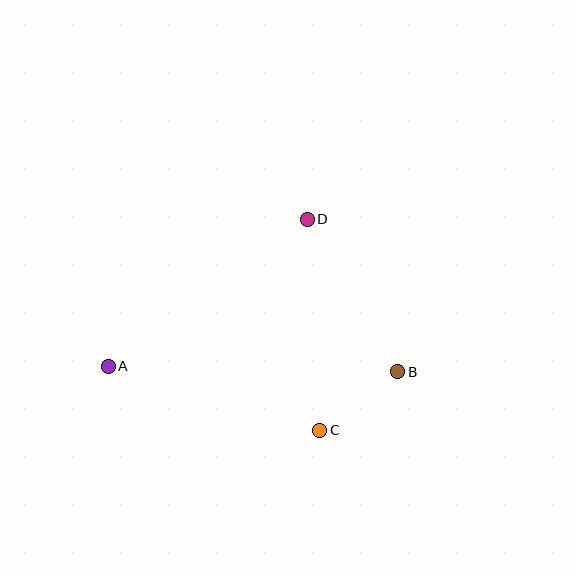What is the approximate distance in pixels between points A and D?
The distance between A and D is approximately 247 pixels.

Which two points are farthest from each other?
Points A and B are farthest from each other.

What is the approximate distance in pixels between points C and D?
The distance between C and D is approximately 212 pixels.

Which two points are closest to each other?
Points B and C are closest to each other.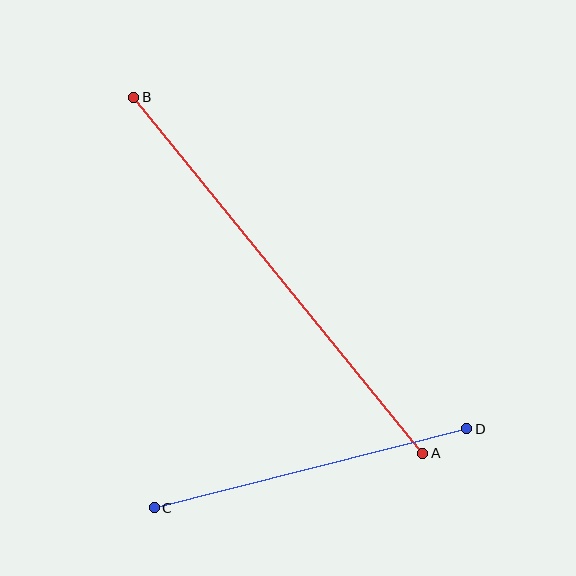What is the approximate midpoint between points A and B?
The midpoint is at approximately (278, 275) pixels.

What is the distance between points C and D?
The distance is approximately 323 pixels.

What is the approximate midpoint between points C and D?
The midpoint is at approximately (310, 468) pixels.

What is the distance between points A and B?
The distance is approximately 459 pixels.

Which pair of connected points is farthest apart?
Points A and B are farthest apart.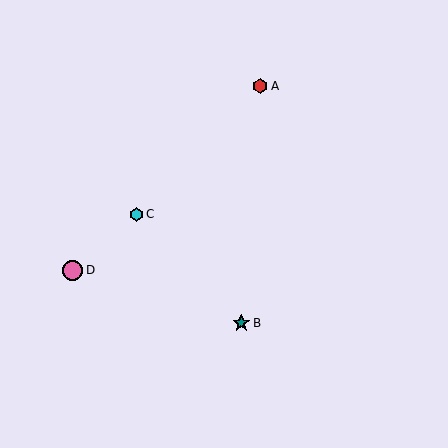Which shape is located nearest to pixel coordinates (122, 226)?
The cyan hexagon (labeled C) at (136, 214) is nearest to that location.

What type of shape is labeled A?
Shape A is a red hexagon.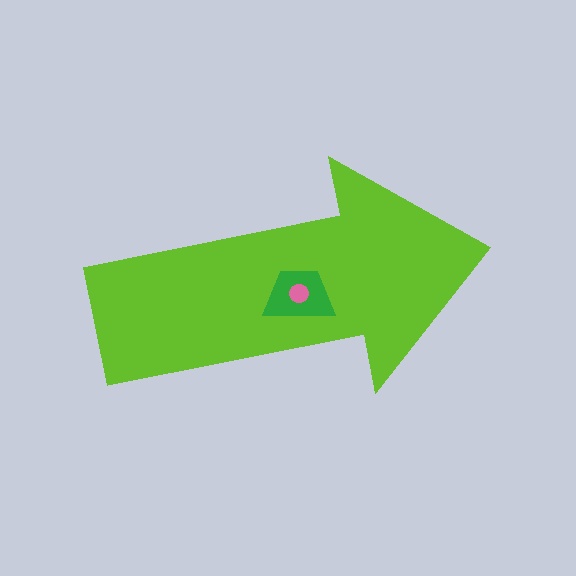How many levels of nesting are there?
3.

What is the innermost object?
The pink circle.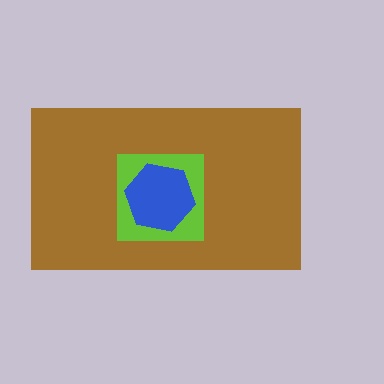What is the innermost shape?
The blue hexagon.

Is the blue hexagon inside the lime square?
Yes.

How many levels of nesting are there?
3.